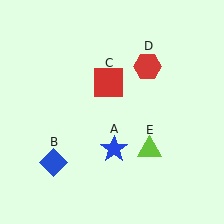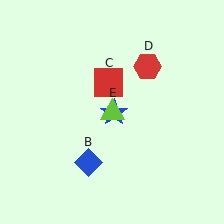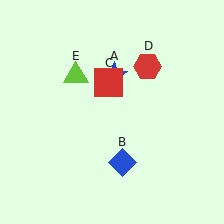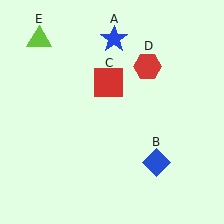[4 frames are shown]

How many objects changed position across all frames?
3 objects changed position: blue star (object A), blue diamond (object B), lime triangle (object E).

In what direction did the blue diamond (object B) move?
The blue diamond (object B) moved right.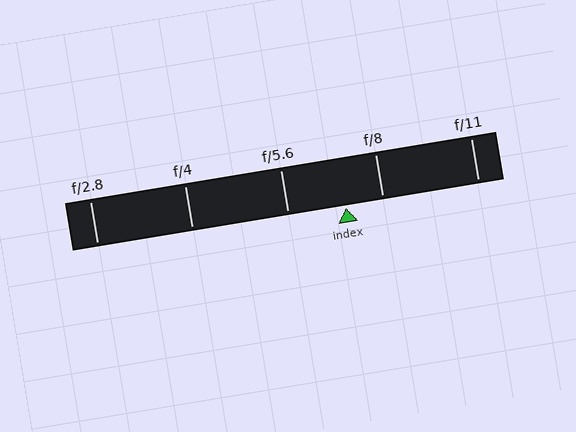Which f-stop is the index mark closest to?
The index mark is closest to f/8.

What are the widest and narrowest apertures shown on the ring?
The widest aperture shown is f/2.8 and the narrowest is f/11.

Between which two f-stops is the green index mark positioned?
The index mark is between f/5.6 and f/8.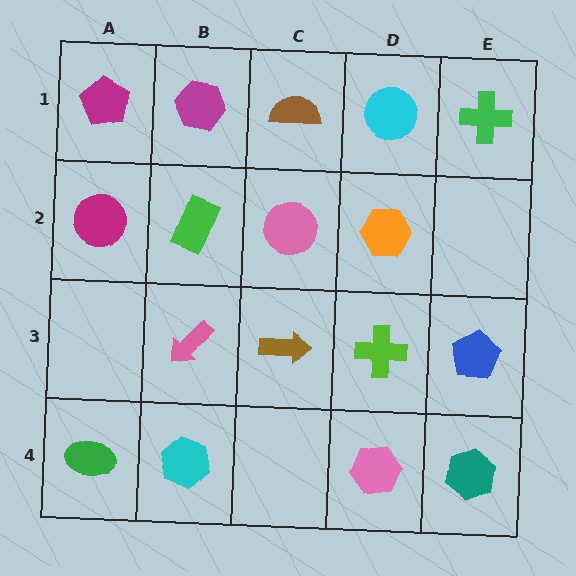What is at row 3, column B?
A pink arrow.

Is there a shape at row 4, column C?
No, that cell is empty.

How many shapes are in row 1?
5 shapes.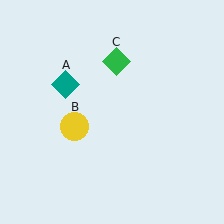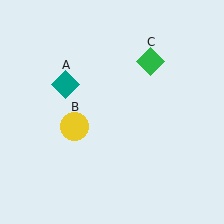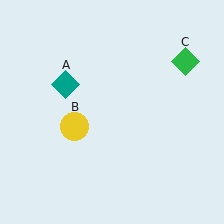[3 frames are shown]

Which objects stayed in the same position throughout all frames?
Teal diamond (object A) and yellow circle (object B) remained stationary.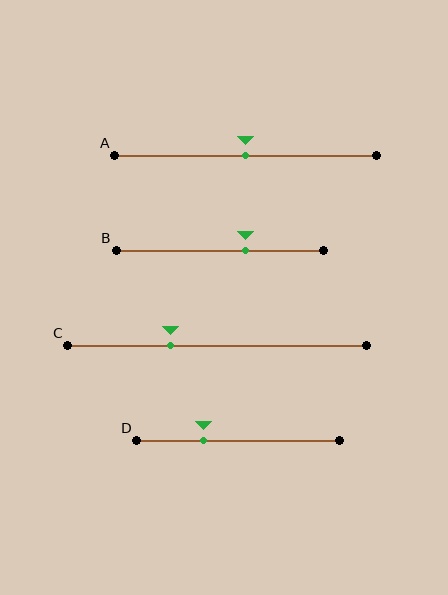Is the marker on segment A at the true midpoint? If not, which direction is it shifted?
Yes, the marker on segment A is at the true midpoint.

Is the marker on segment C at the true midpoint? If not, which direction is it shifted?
No, the marker on segment C is shifted to the left by about 16% of the segment length.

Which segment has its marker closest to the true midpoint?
Segment A has its marker closest to the true midpoint.